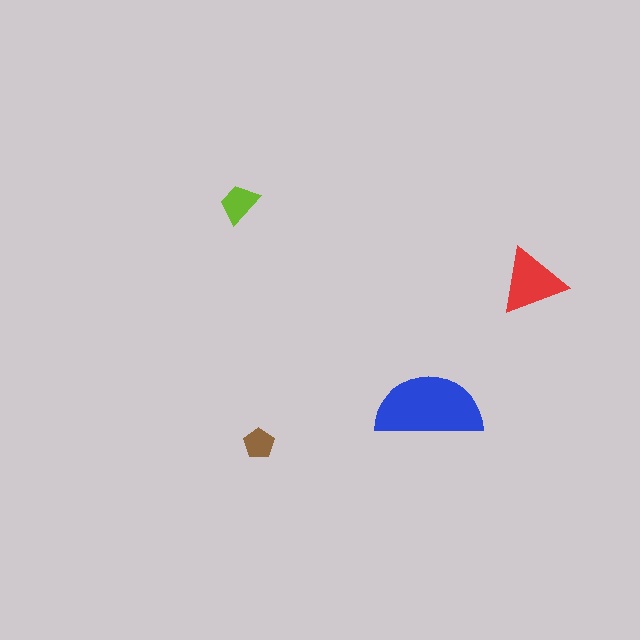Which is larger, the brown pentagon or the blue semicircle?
The blue semicircle.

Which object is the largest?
The blue semicircle.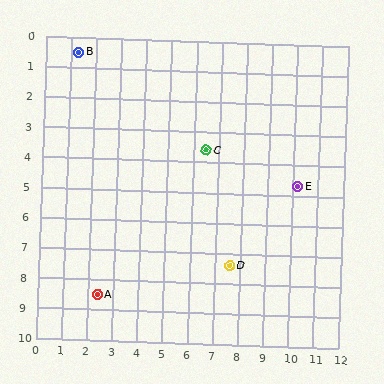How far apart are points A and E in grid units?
Points A and E are about 8.7 grid units apart.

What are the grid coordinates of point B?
Point B is at approximately (1.3, 0.5).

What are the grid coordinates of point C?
Point C is at approximately (6.5, 3.6).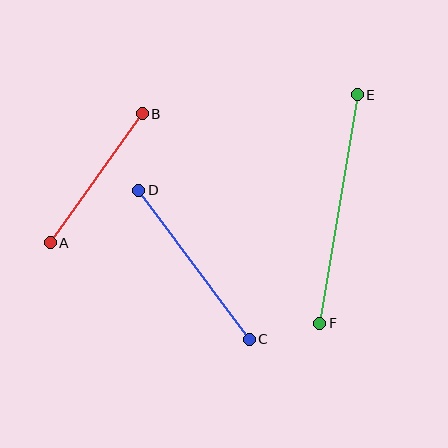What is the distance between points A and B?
The distance is approximately 158 pixels.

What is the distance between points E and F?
The distance is approximately 232 pixels.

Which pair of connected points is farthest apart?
Points E and F are farthest apart.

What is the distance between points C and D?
The distance is approximately 186 pixels.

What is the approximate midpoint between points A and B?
The midpoint is at approximately (96, 178) pixels.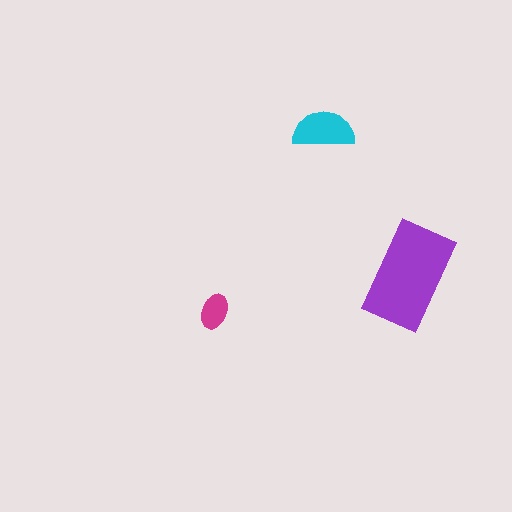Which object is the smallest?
The magenta ellipse.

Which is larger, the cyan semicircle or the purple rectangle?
The purple rectangle.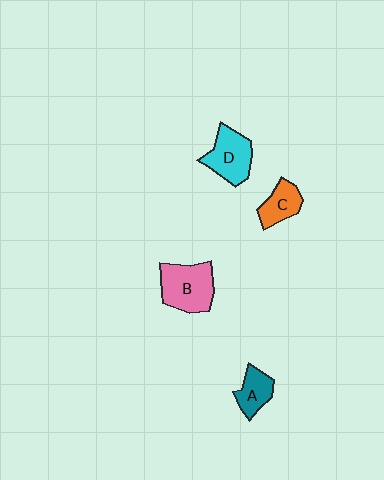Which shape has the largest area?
Shape B (pink).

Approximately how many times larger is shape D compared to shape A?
Approximately 1.5 times.